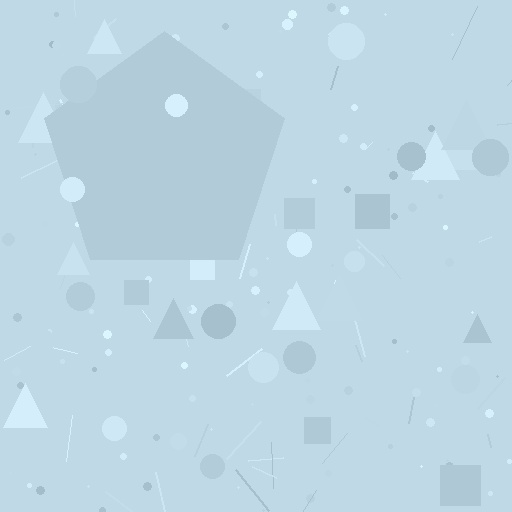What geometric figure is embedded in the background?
A pentagon is embedded in the background.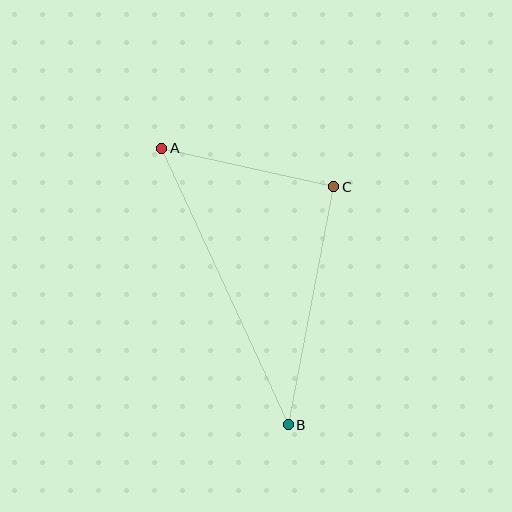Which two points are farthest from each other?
Points A and B are farthest from each other.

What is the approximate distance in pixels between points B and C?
The distance between B and C is approximately 242 pixels.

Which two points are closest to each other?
Points A and C are closest to each other.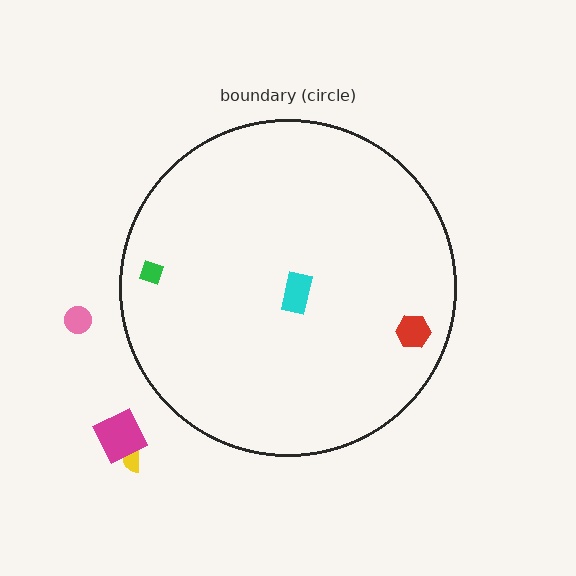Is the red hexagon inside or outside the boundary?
Inside.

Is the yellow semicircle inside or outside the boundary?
Outside.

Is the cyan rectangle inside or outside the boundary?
Inside.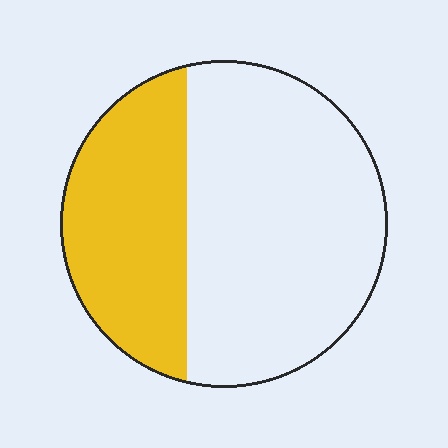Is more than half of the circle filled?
No.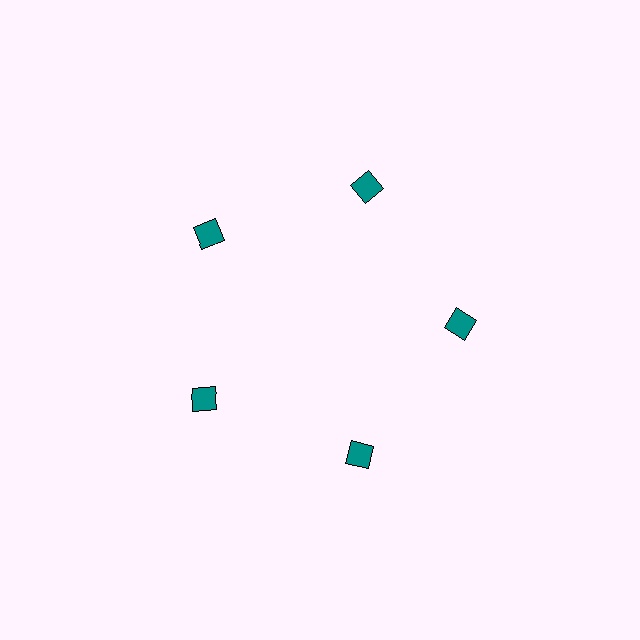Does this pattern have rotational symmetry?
Yes, this pattern has 5-fold rotational symmetry. It looks the same after rotating 72 degrees around the center.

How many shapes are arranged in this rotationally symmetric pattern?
There are 5 shapes, arranged in 5 groups of 1.